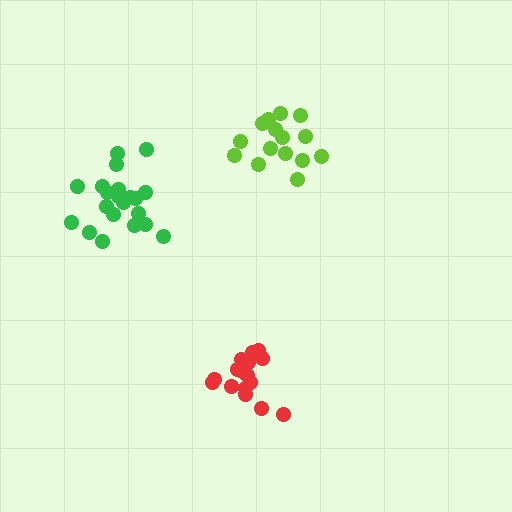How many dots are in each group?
Group 1: 21 dots, Group 2: 17 dots, Group 3: 15 dots (53 total).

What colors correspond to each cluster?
The clusters are colored: green, red, lime.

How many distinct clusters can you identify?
There are 3 distinct clusters.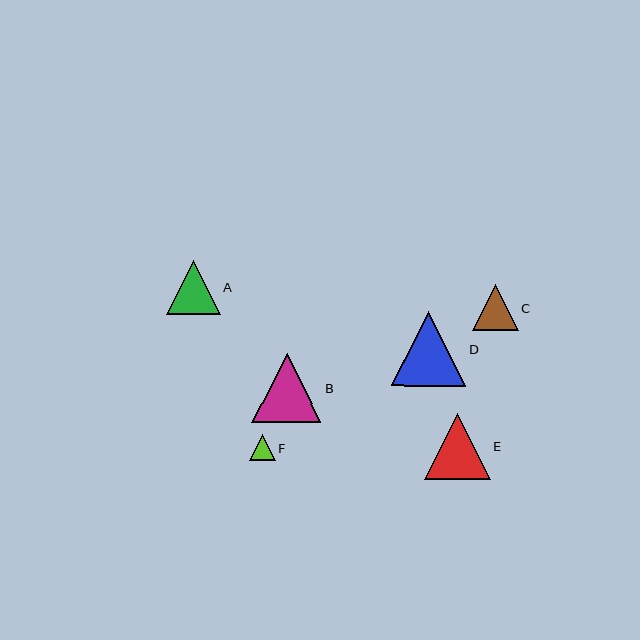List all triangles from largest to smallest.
From largest to smallest: D, B, E, A, C, F.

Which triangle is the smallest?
Triangle F is the smallest with a size of approximately 26 pixels.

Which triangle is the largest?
Triangle D is the largest with a size of approximately 75 pixels.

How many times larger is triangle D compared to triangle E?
Triangle D is approximately 1.1 times the size of triangle E.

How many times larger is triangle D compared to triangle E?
Triangle D is approximately 1.1 times the size of triangle E.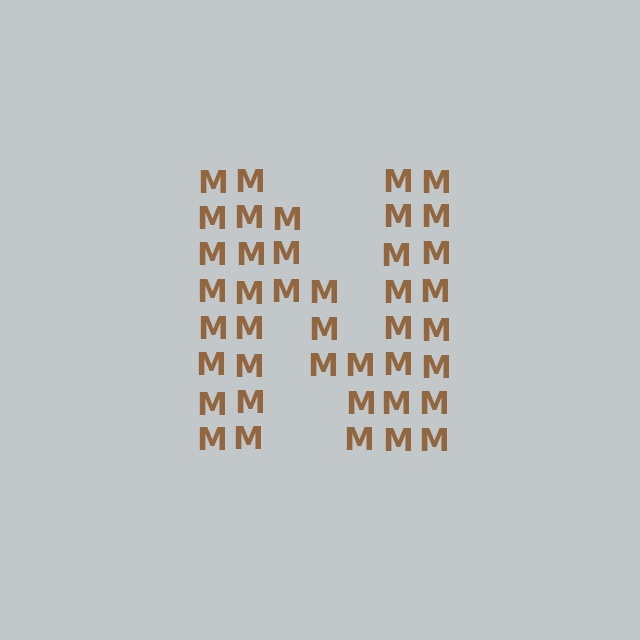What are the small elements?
The small elements are letter M's.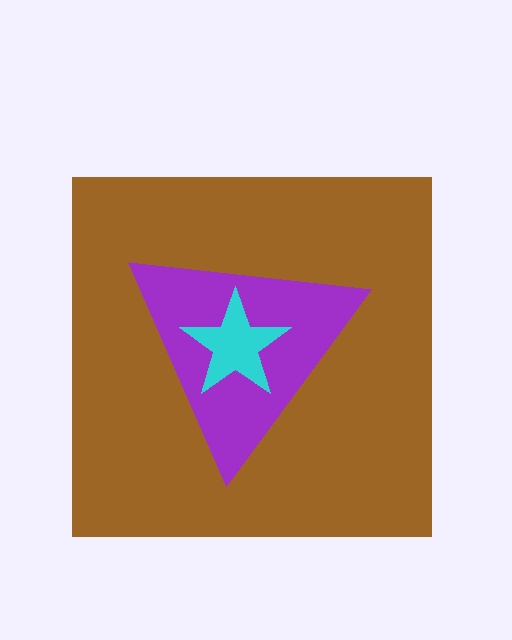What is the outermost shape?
The brown square.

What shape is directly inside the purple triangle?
The cyan star.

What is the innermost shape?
The cyan star.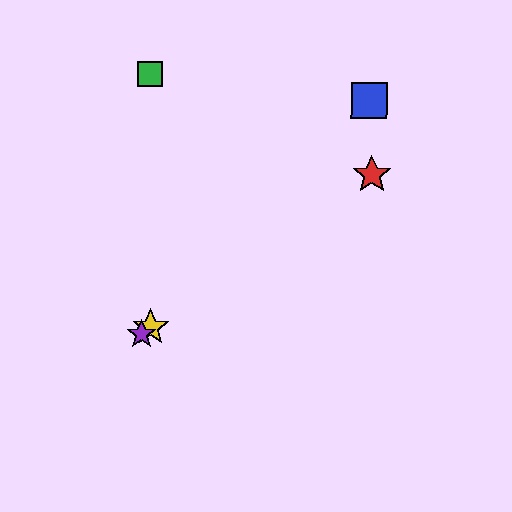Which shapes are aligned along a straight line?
The red star, the yellow star, the purple star are aligned along a straight line.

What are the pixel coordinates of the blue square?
The blue square is at (369, 101).